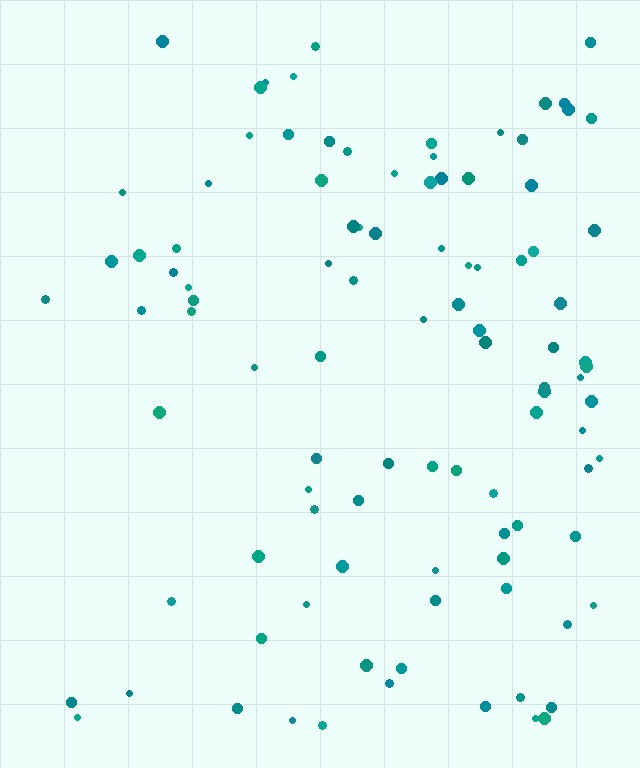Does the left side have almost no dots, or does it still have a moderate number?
Still a moderate number, just noticeably fewer than the right.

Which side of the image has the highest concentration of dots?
The right.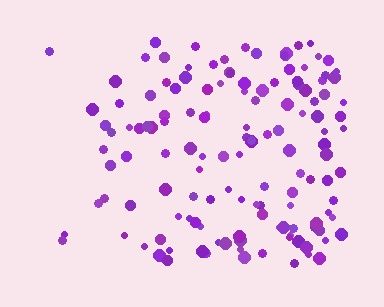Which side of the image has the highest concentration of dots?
The right.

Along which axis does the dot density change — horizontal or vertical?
Horizontal.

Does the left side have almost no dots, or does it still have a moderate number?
Still a moderate number, just noticeably fewer than the right.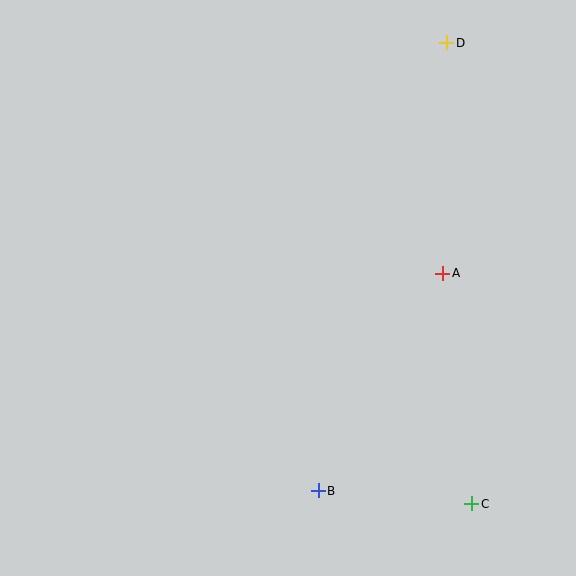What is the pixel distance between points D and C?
The distance between D and C is 462 pixels.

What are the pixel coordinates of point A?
Point A is at (442, 273).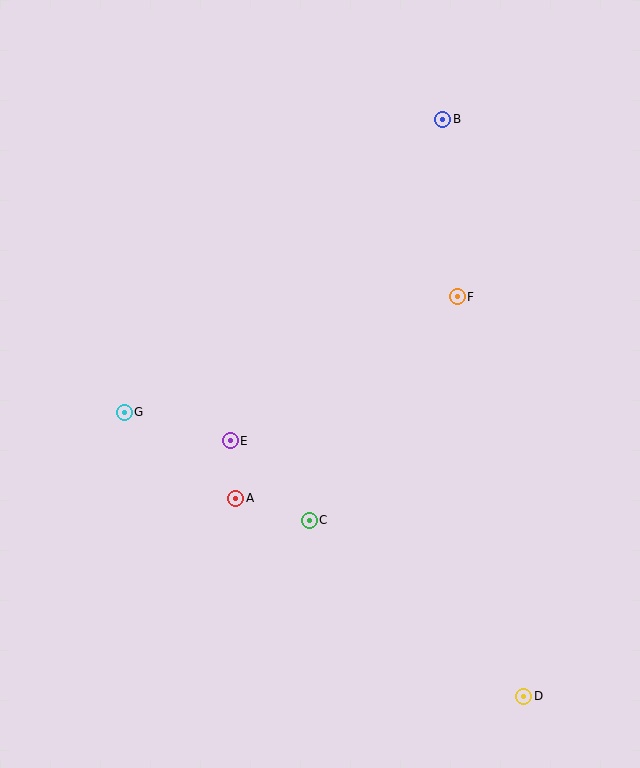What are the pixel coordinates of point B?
Point B is at (443, 119).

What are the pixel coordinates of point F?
Point F is at (457, 297).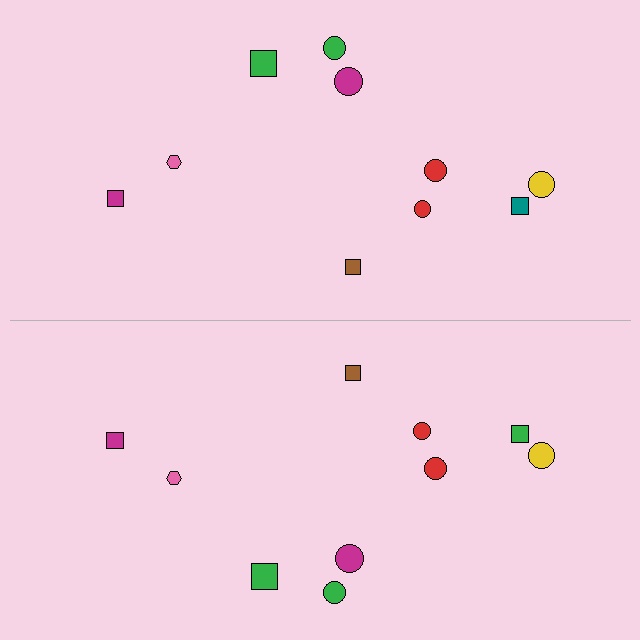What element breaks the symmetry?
The green square on the bottom side breaks the symmetry — its mirror counterpart is teal.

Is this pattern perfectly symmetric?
No, the pattern is not perfectly symmetric. The green square on the bottom side breaks the symmetry — its mirror counterpart is teal.